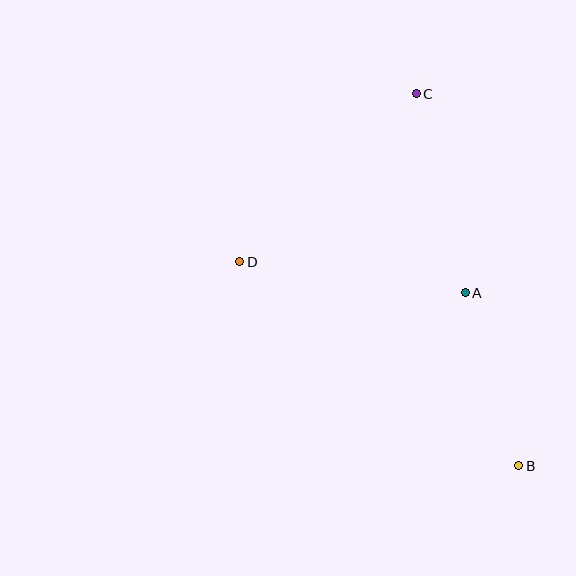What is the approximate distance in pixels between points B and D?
The distance between B and D is approximately 345 pixels.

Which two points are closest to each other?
Points A and B are closest to each other.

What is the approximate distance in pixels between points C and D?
The distance between C and D is approximately 244 pixels.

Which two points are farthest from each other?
Points B and C are farthest from each other.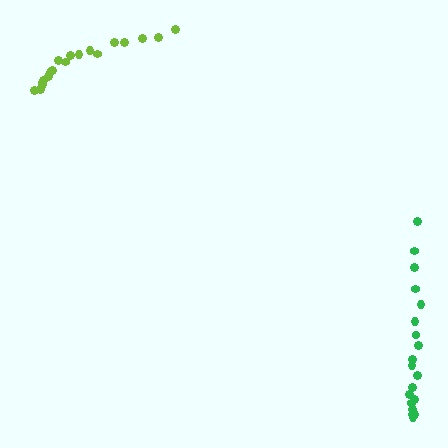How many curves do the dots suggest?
There are 2 distinct paths.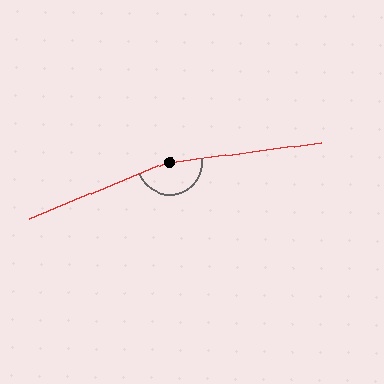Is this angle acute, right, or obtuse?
It is obtuse.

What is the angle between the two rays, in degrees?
Approximately 165 degrees.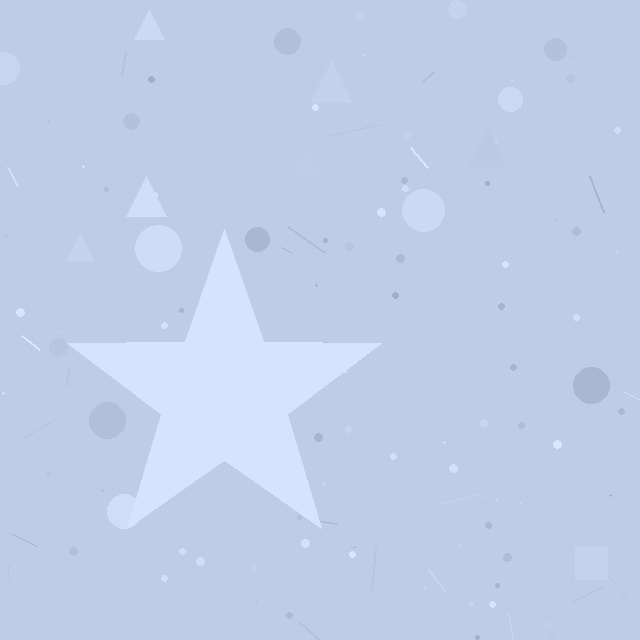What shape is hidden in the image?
A star is hidden in the image.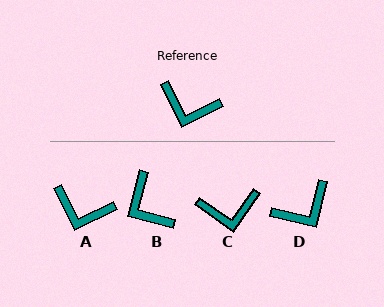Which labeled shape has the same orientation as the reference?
A.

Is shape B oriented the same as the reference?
No, it is off by about 41 degrees.